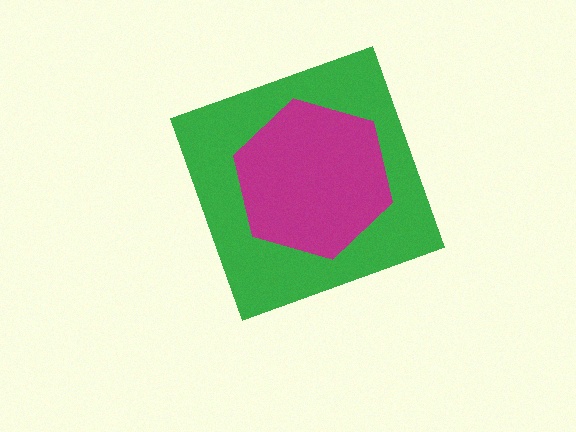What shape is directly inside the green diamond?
The magenta hexagon.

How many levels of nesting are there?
2.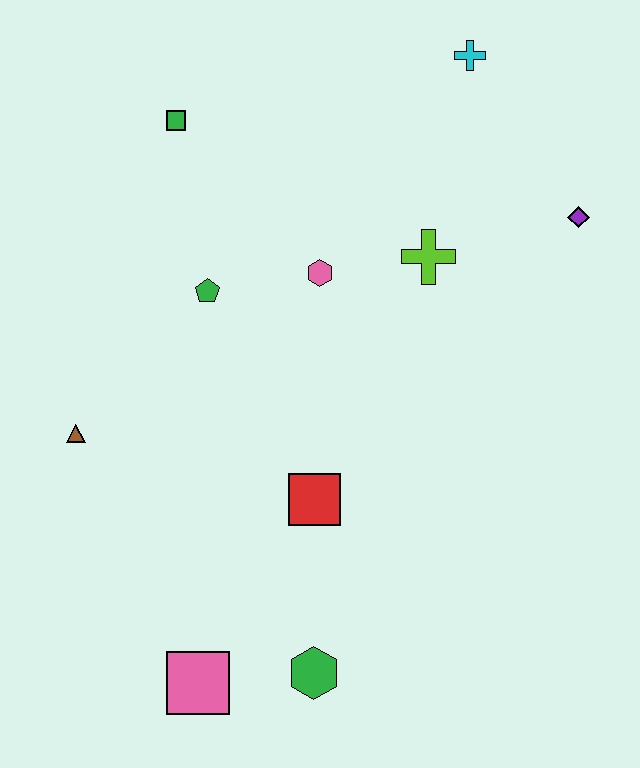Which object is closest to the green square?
The green pentagon is closest to the green square.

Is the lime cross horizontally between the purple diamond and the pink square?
Yes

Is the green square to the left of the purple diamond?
Yes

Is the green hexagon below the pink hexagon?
Yes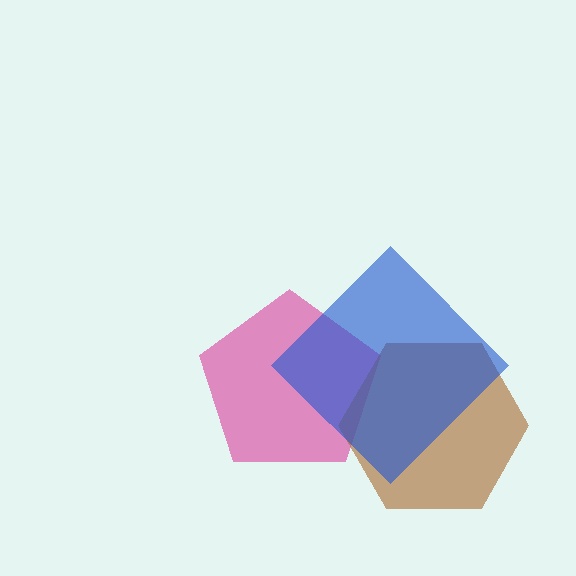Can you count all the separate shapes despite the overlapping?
Yes, there are 3 separate shapes.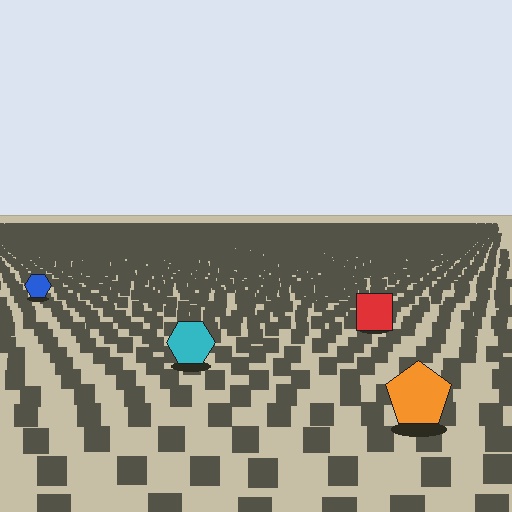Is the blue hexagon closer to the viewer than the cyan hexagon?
No. The cyan hexagon is closer — you can tell from the texture gradient: the ground texture is coarser near it.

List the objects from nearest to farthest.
From nearest to farthest: the orange pentagon, the cyan hexagon, the red square, the blue hexagon.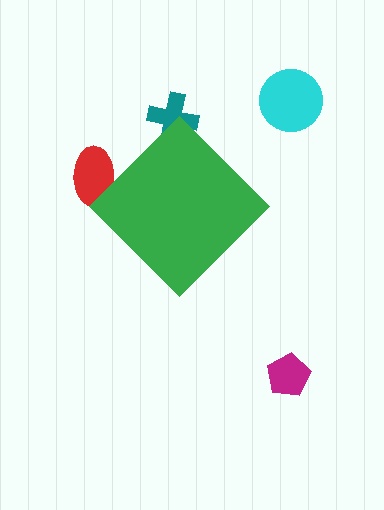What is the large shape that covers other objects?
A green diamond.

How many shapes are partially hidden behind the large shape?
2 shapes are partially hidden.